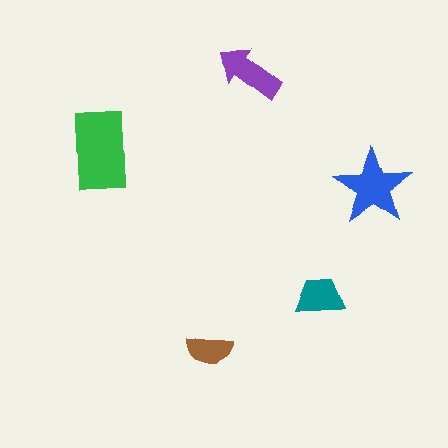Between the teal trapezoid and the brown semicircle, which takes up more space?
The teal trapezoid.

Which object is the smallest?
The brown semicircle.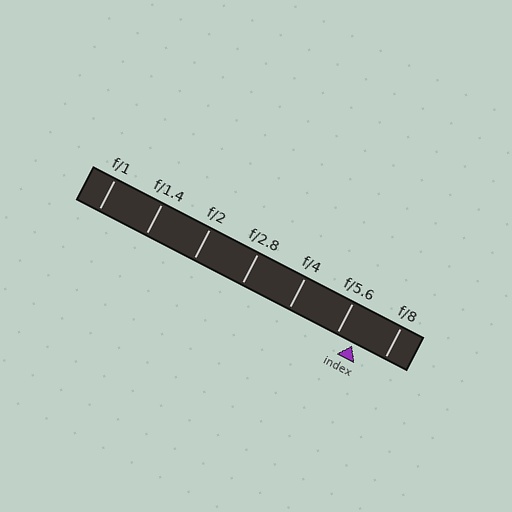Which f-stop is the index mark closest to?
The index mark is closest to f/5.6.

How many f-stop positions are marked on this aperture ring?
There are 7 f-stop positions marked.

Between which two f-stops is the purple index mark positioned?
The index mark is between f/5.6 and f/8.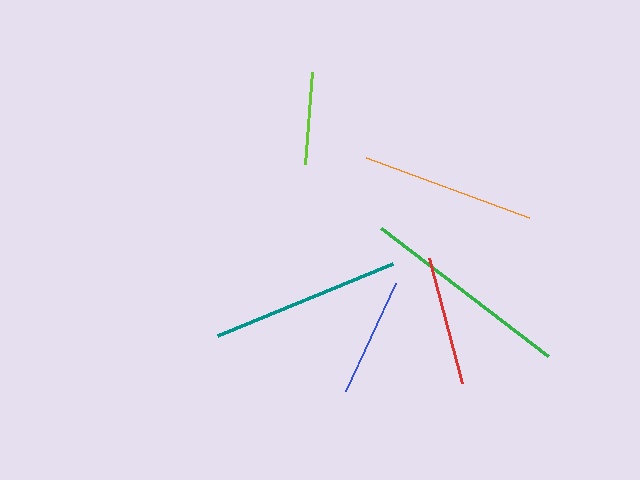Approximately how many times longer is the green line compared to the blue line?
The green line is approximately 1.8 times the length of the blue line.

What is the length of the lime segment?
The lime segment is approximately 92 pixels long.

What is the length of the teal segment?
The teal segment is approximately 189 pixels long.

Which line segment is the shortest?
The lime line is the shortest at approximately 92 pixels.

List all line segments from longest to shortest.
From longest to shortest: green, teal, orange, red, blue, lime.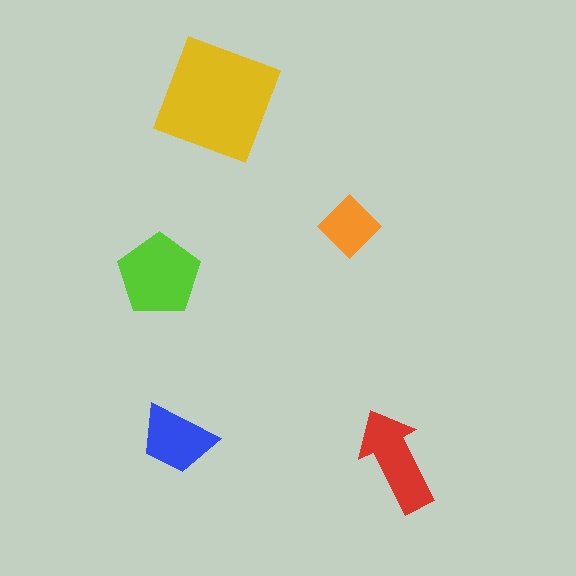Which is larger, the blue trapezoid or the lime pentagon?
The lime pentagon.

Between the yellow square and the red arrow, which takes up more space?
The yellow square.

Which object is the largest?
The yellow square.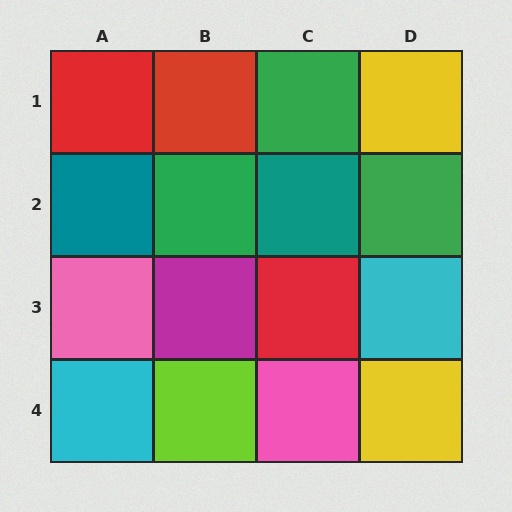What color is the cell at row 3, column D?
Cyan.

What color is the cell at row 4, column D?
Yellow.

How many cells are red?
3 cells are red.